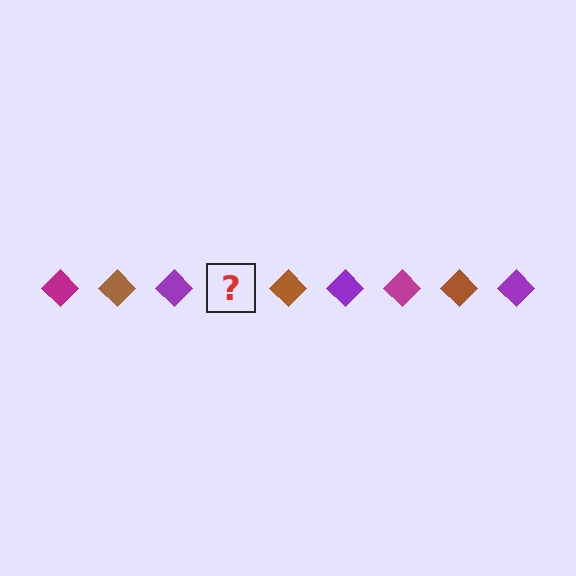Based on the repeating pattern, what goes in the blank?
The blank should be a magenta diamond.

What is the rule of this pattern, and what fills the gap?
The rule is that the pattern cycles through magenta, brown, purple diamonds. The gap should be filled with a magenta diamond.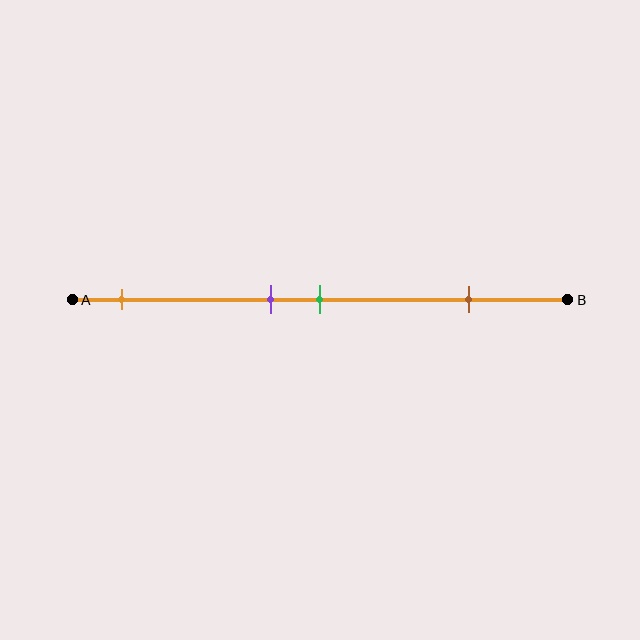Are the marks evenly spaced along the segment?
No, the marks are not evenly spaced.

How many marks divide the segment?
There are 4 marks dividing the segment.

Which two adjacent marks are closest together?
The purple and green marks are the closest adjacent pair.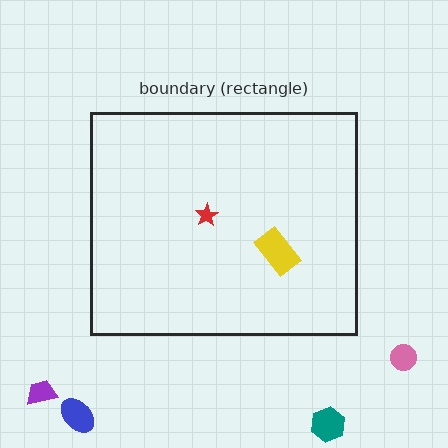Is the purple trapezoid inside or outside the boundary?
Outside.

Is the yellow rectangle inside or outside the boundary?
Inside.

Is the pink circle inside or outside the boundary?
Outside.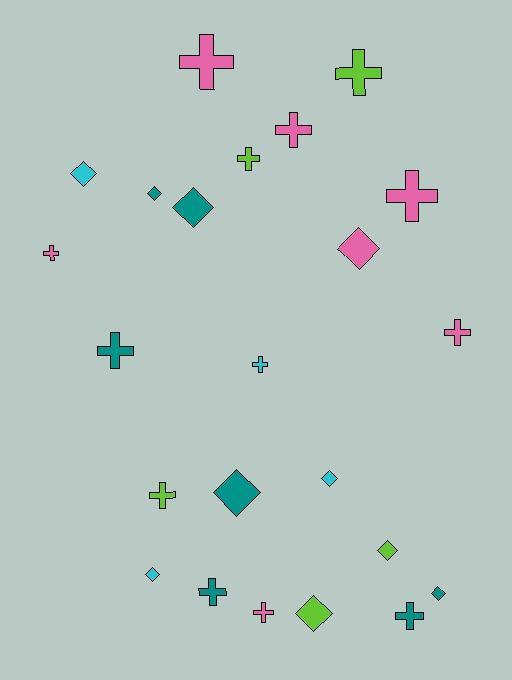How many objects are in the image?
There are 23 objects.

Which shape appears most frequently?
Cross, with 13 objects.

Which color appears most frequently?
Teal, with 7 objects.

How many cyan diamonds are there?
There are 3 cyan diamonds.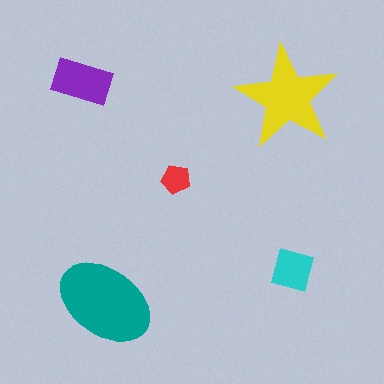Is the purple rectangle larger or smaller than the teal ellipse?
Smaller.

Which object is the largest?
The teal ellipse.